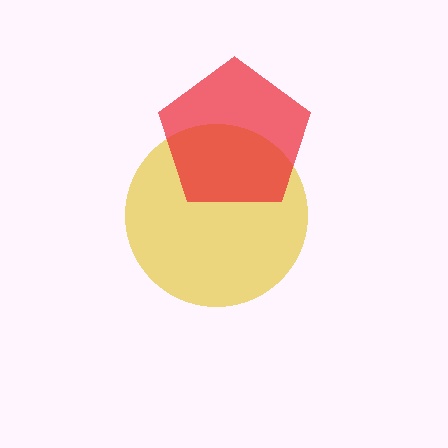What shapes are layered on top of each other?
The layered shapes are: a yellow circle, a red pentagon.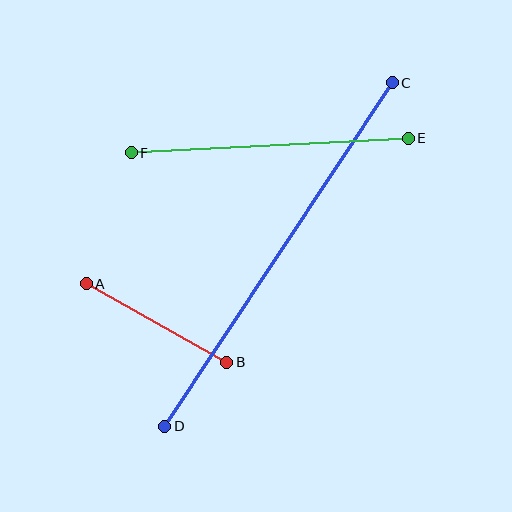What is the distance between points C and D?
The distance is approximately 412 pixels.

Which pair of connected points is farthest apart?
Points C and D are farthest apart.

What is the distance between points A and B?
The distance is approximately 161 pixels.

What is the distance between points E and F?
The distance is approximately 277 pixels.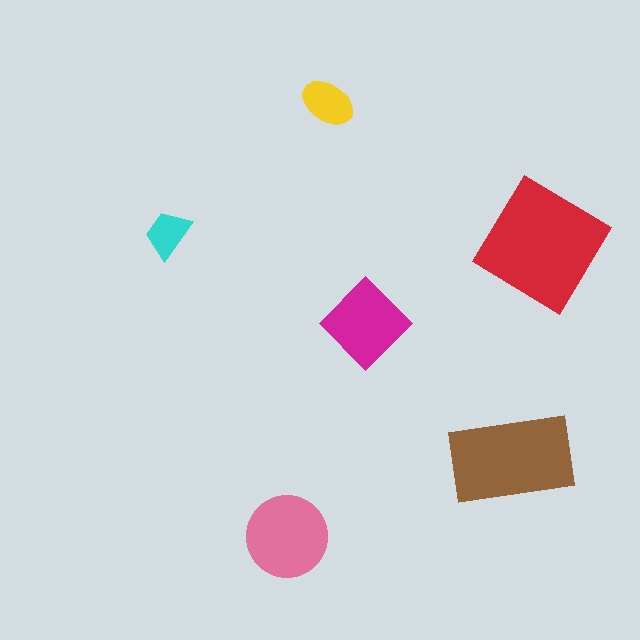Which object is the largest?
The red diamond.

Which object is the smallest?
The cyan trapezoid.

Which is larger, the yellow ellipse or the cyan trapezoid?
The yellow ellipse.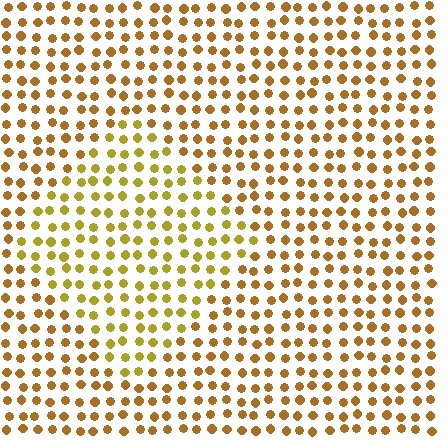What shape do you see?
I see a diamond.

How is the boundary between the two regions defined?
The boundary is defined purely by a slight shift in hue (about 24 degrees). Spacing, size, and orientation are identical on both sides.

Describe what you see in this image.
The image is filled with small brown elements in a uniform arrangement. A diamond-shaped region is visible where the elements are tinted to a slightly different hue, forming a subtle color boundary.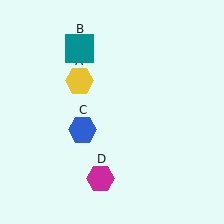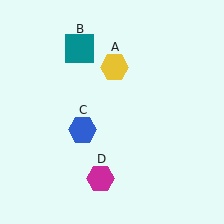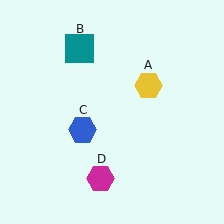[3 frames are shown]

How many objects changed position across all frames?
1 object changed position: yellow hexagon (object A).